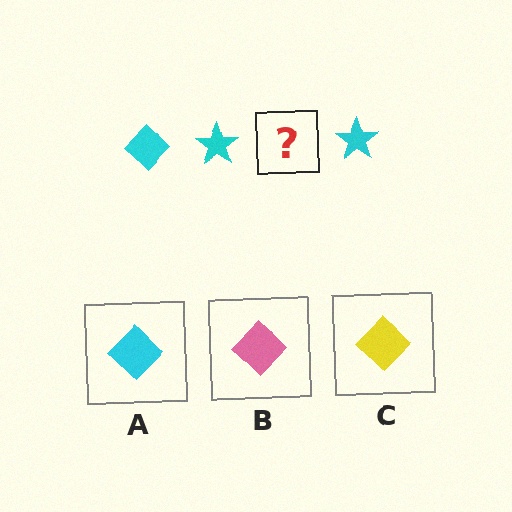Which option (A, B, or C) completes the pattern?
A.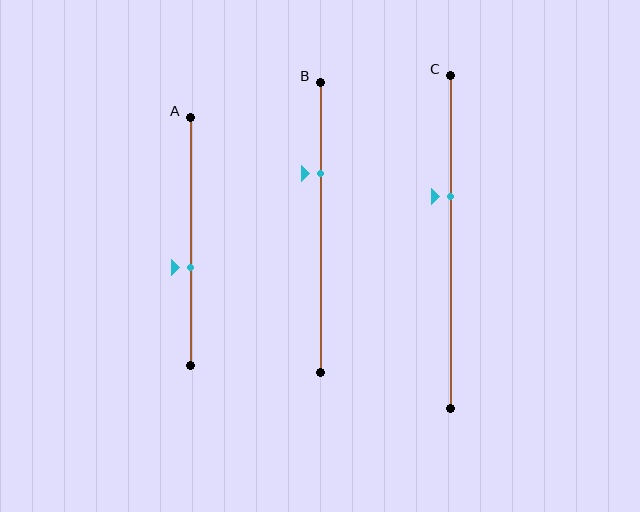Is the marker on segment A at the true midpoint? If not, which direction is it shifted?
No, the marker on segment A is shifted downward by about 10% of the segment length.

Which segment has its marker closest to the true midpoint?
Segment A has its marker closest to the true midpoint.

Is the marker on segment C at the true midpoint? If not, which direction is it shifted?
No, the marker on segment C is shifted upward by about 14% of the segment length.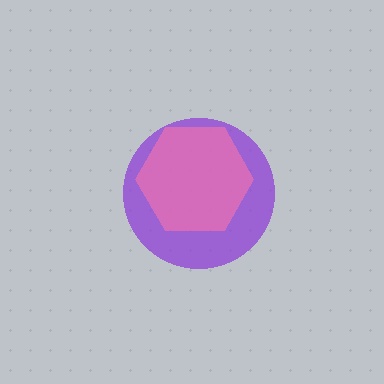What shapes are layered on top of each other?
The layered shapes are: a purple circle, a pink hexagon.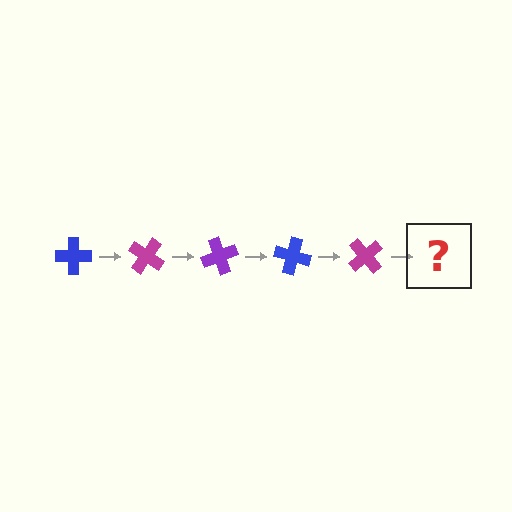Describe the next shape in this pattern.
It should be a purple cross, rotated 175 degrees from the start.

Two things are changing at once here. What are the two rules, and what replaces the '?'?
The two rules are that it rotates 35 degrees each step and the color cycles through blue, magenta, and purple. The '?' should be a purple cross, rotated 175 degrees from the start.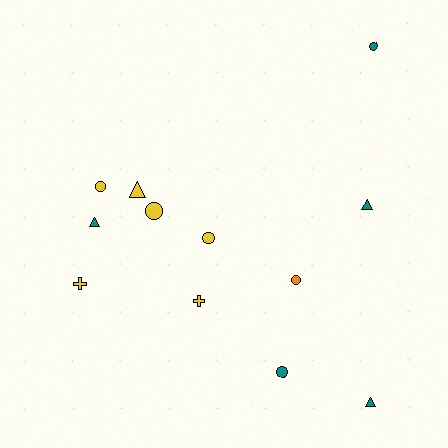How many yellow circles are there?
There are 3 yellow circles.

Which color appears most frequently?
Yellow, with 6 objects.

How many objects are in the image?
There are 12 objects.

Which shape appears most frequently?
Circle, with 6 objects.